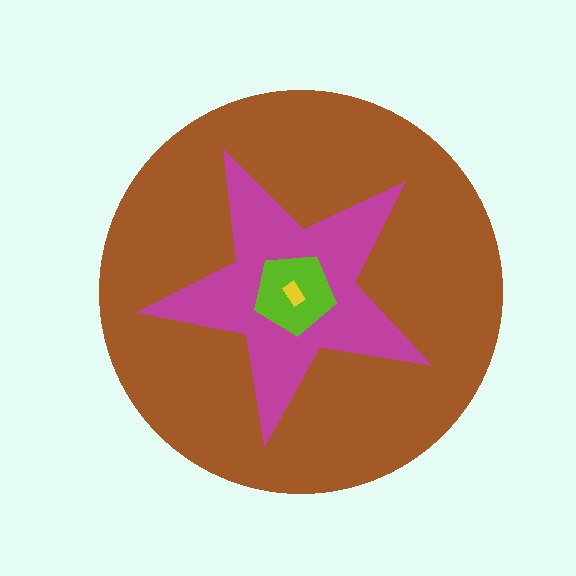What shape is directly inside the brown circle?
The magenta star.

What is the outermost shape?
The brown circle.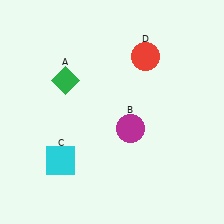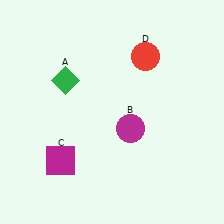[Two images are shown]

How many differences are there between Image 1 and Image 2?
There is 1 difference between the two images.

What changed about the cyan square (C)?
In Image 1, C is cyan. In Image 2, it changed to magenta.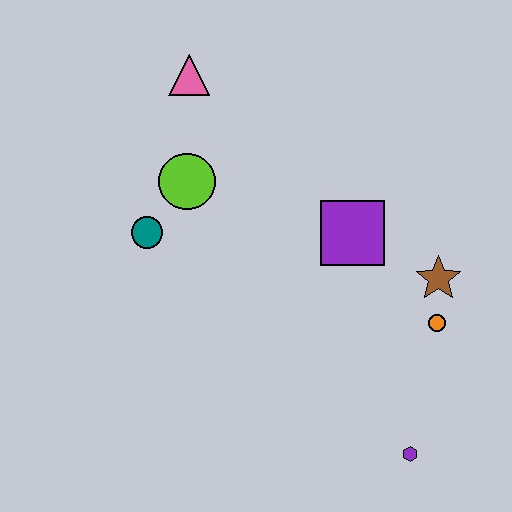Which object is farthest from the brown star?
The pink triangle is farthest from the brown star.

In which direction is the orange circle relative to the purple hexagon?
The orange circle is above the purple hexagon.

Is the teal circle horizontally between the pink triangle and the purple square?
No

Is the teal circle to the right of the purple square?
No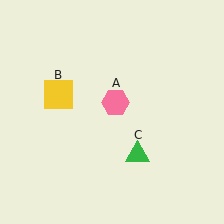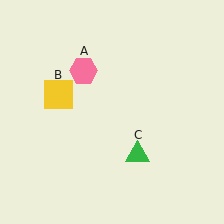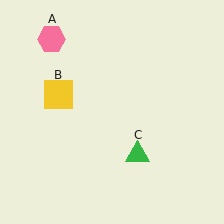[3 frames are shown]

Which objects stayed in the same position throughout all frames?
Yellow square (object B) and green triangle (object C) remained stationary.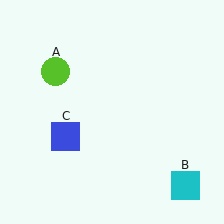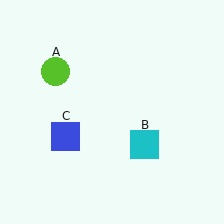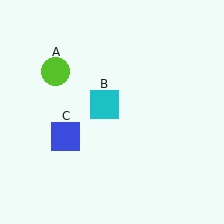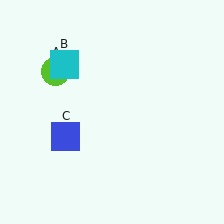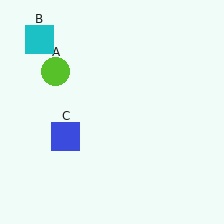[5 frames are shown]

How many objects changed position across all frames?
1 object changed position: cyan square (object B).